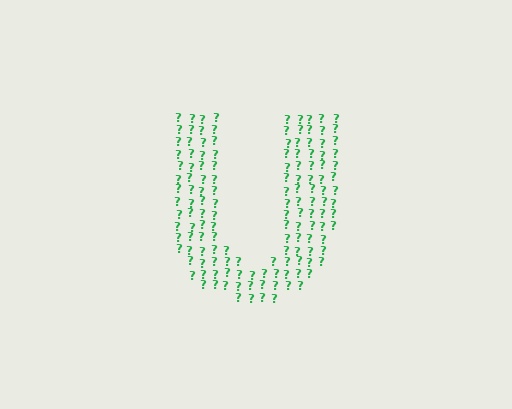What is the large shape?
The large shape is the letter U.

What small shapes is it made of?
It is made of small question marks.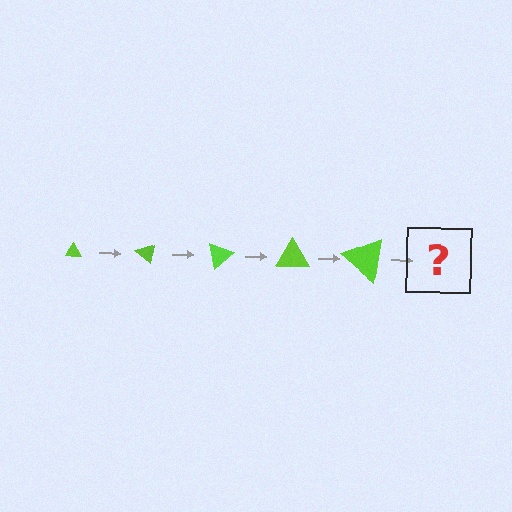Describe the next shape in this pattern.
It should be a triangle, larger than the previous one and rotated 200 degrees from the start.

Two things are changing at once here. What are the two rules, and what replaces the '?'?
The two rules are that the triangle grows larger each step and it rotates 40 degrees each step. The '?' should be a triangle, larger than the previous one and rotated 200 degrees from the start.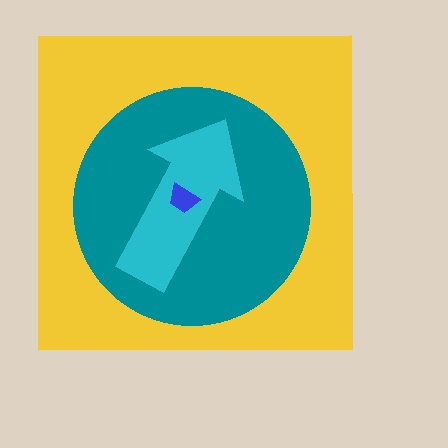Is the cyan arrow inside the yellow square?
Yes.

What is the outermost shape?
The yellow square.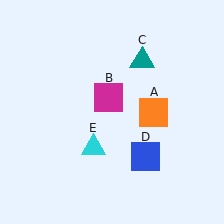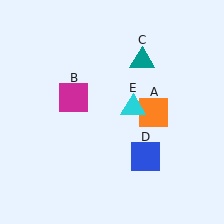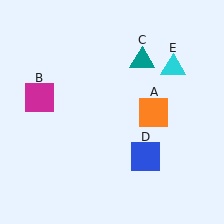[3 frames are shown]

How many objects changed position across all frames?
2 objects changed position: magenta square (object B), cyan triangle (object E).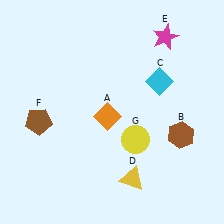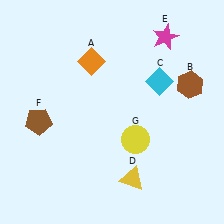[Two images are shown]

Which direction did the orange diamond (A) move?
The orange diamond (A) moved up.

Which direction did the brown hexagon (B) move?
The brown hexagon (B) moved up.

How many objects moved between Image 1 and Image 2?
2 objects moved between the two images.